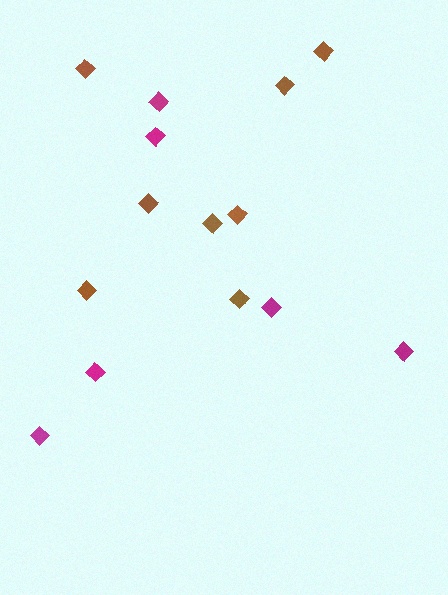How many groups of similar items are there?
There are 2 groups: one group of brown diamonds (8) and one group of magenta diamonds (6).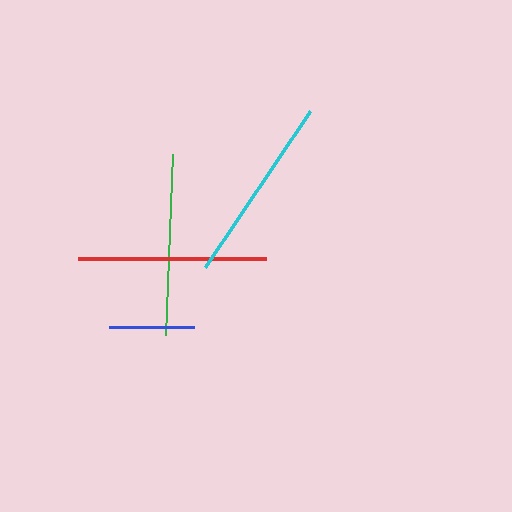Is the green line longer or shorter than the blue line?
The green line is longer than the blue line.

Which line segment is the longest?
The cyan line is the longest at approximately 189 pixels.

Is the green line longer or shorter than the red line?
The red line is longer than the green line.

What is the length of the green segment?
The green segment is approximately 180 pixels long.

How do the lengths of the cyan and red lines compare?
The cyan and red lines are approximately the same length.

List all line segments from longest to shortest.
From longest to shortest: cyan, red, green, blue.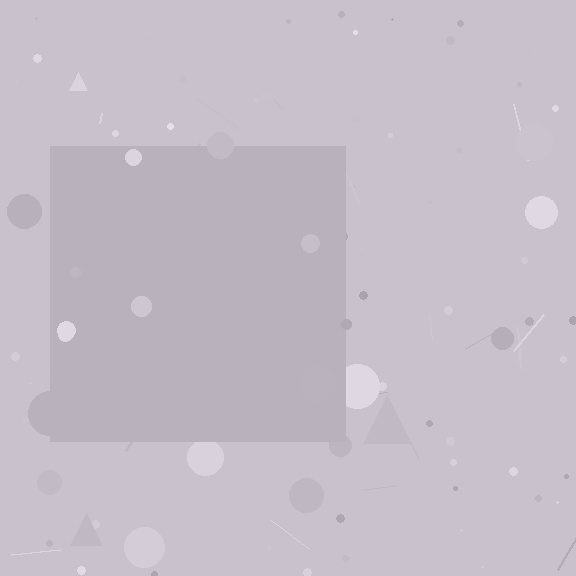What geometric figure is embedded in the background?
A square is embedded in the background.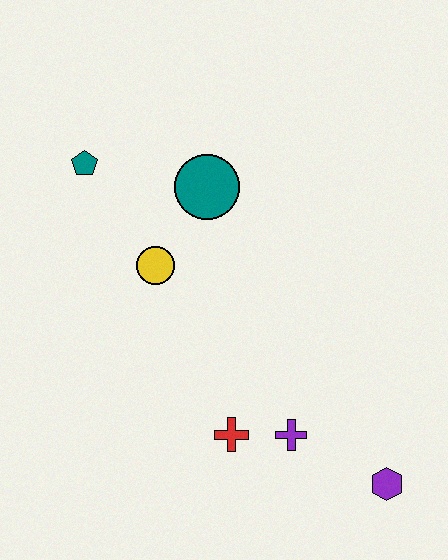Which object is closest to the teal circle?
The yellow circle is closest to the teal circle.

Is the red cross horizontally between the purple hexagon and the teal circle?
Yes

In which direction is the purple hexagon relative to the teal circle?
The purple hexagon is below the teal circle.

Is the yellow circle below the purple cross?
No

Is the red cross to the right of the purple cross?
No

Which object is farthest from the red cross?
The teal pentagon is farthest from the red cross.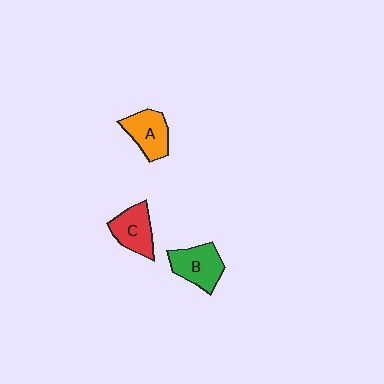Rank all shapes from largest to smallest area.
From largest to smallest: B (green), A (orange), C (red).